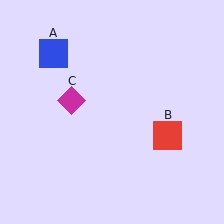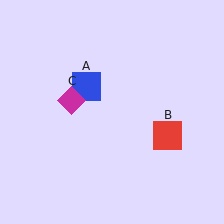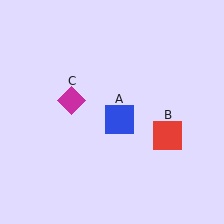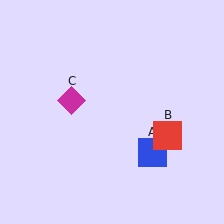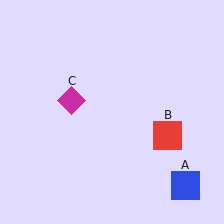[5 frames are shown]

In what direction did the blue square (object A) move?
The blue square (object A) moved down and to the right.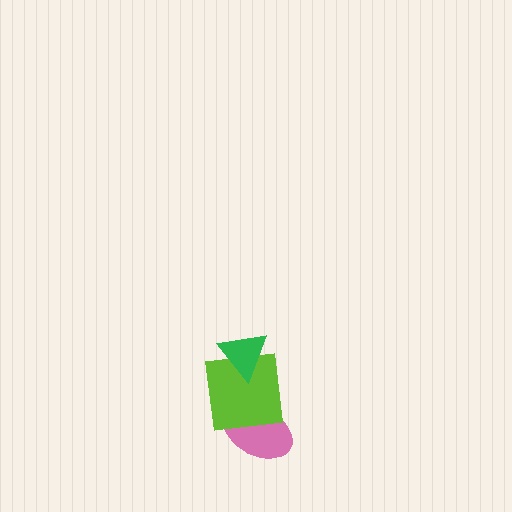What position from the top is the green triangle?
The green triangle is 1st from the top.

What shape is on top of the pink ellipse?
The lime square is on top of the pink ellipse.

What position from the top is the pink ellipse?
The pink ellipse is 3rd from the top.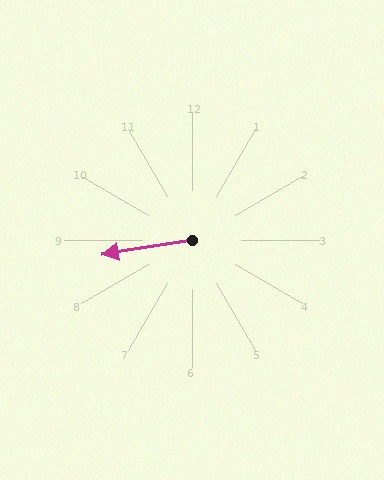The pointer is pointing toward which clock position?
Roughly 9 o'clock.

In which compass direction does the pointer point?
West.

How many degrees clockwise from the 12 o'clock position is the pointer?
Approximately 261 degrees.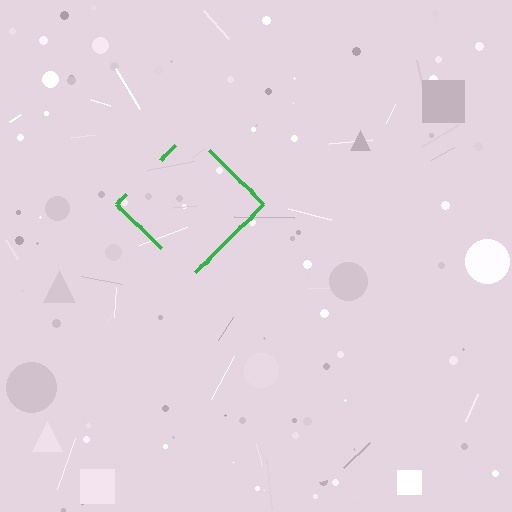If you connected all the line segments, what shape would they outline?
They would outline a diamond.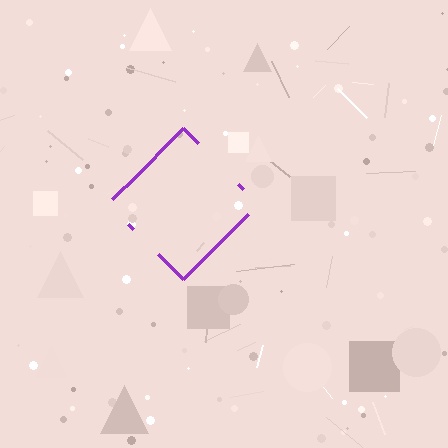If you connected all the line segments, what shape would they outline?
They would outline a diamond.